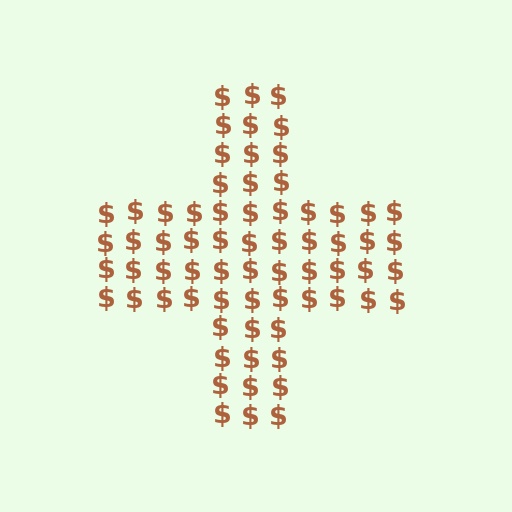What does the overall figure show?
The overall figure shows a cross.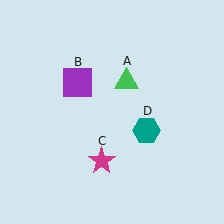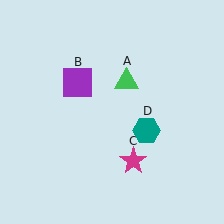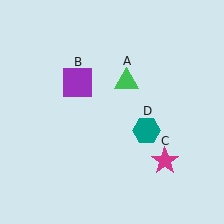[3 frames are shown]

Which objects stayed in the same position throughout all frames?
Green triangle (object A) and purple square (object B) and teal hexagon (object D) remained stationary.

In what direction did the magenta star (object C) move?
The magenta star (object C) moved right.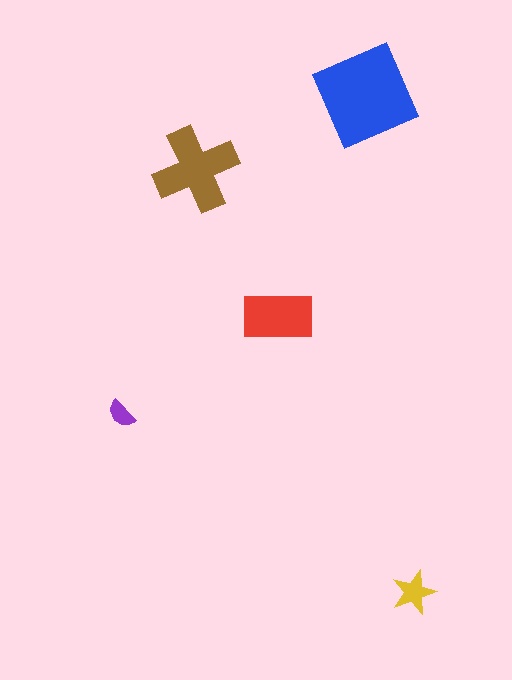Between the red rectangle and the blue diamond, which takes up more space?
The blue diamond.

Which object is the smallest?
The purple semicircle.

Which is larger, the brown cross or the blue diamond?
The blue diamond.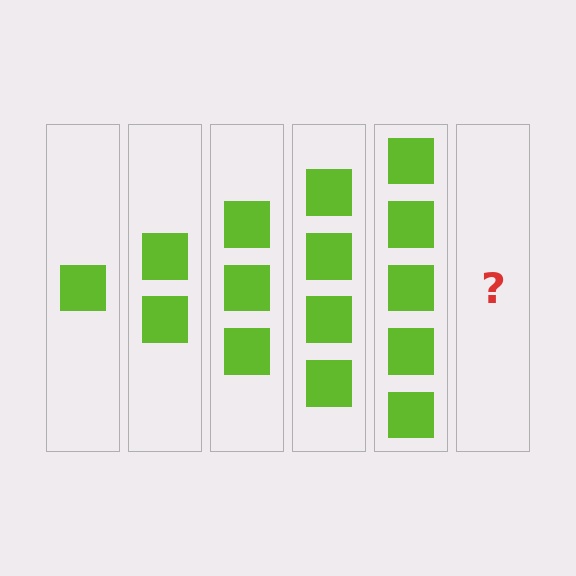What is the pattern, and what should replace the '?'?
The pattern is that each step adds one more square. The '?' should be 6 squares.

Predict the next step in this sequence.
The next step is 6 squares.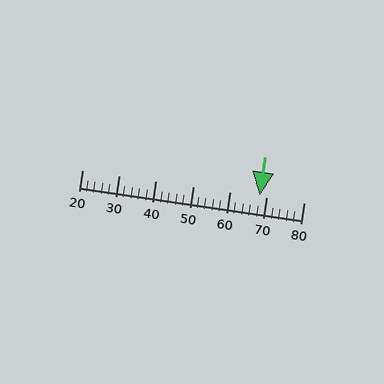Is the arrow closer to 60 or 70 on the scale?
The arrow is closer to 70.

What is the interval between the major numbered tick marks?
The major tick marks are spaced 10 units apart.